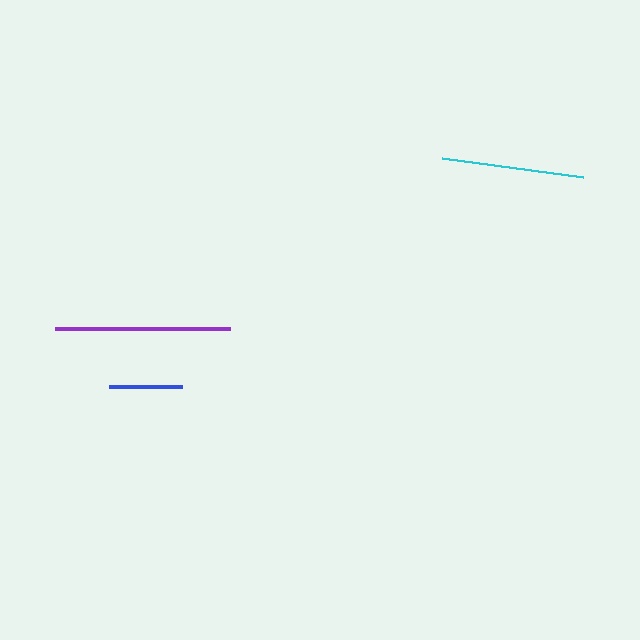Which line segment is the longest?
The purple line is the longest at approximately 175 pixels.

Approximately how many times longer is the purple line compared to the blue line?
The purple line is approximately 2.4 times the length of the blue line.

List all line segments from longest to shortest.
From longest to shortest: purple, cyan, blue.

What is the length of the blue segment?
The blue segment is approximately 73 pixels long.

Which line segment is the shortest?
The blue line is the shortest at approximately 73 pixels.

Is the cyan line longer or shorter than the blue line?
The cyan line is longer than the blue line.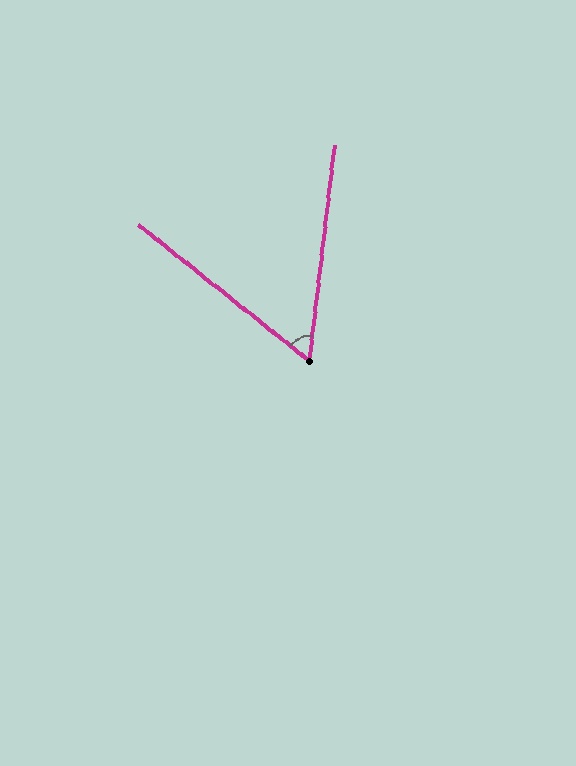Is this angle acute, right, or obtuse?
It is acute.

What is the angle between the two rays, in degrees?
Approximately 58 degrees.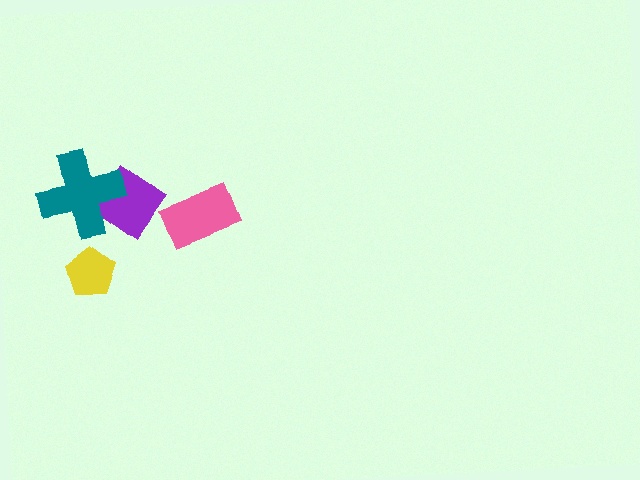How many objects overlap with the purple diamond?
1 object overlaps with the purple diamond.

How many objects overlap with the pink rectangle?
0 objects overlap with the pink rectangle.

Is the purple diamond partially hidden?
Yes, it is partially covered by another shape.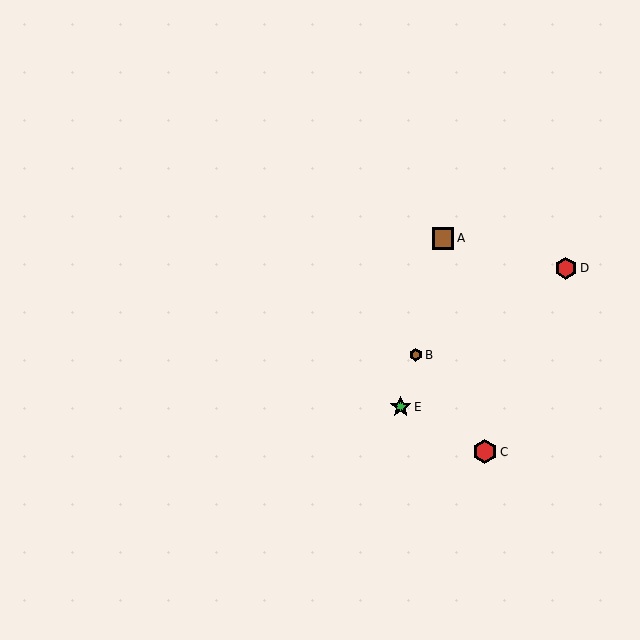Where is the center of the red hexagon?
The center of the red hexagon is at (566, 268).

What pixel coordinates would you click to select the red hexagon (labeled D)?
Click at (566, 268) to select the red hexagon D.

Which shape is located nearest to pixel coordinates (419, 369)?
The brown hexagon (labeled B) at (416, 355) is nearest to that location.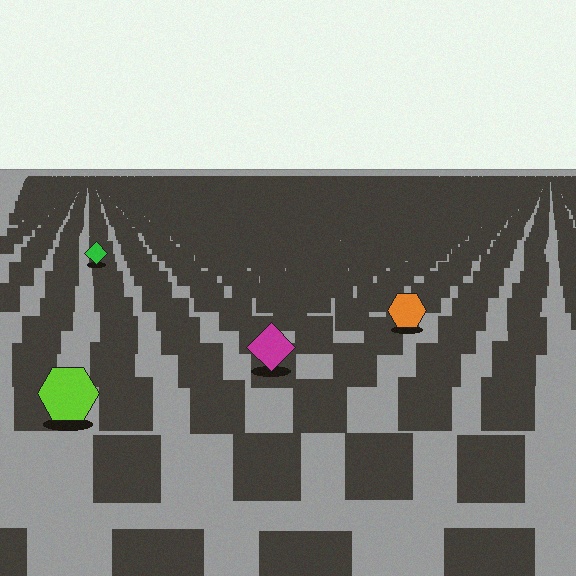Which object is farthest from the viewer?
The green diamond is farthest from the viewer. It appears smaller and the ground texture around it is denser.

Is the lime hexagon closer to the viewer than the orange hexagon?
Yes. The lime hexagon is closer — you can tell from the texture gradient: the ground texture is coarser near it.